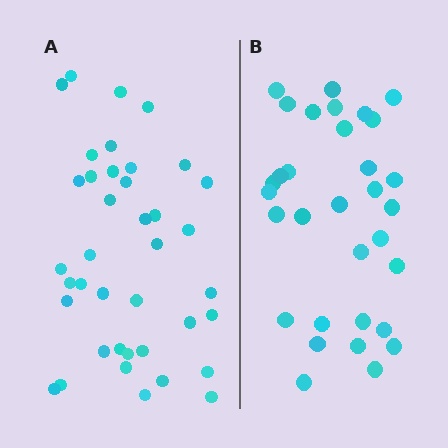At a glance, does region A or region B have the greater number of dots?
Region A (the left region) has more dots.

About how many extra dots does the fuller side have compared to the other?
Region A has roughly 8 or so more dots than region B.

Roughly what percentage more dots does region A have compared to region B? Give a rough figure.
About 20% more.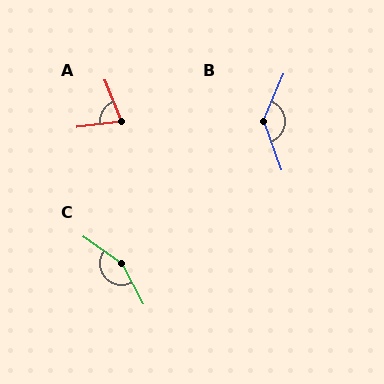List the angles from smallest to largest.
A (75°), B (137°), C (153°).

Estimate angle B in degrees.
Approximately 137 degrees.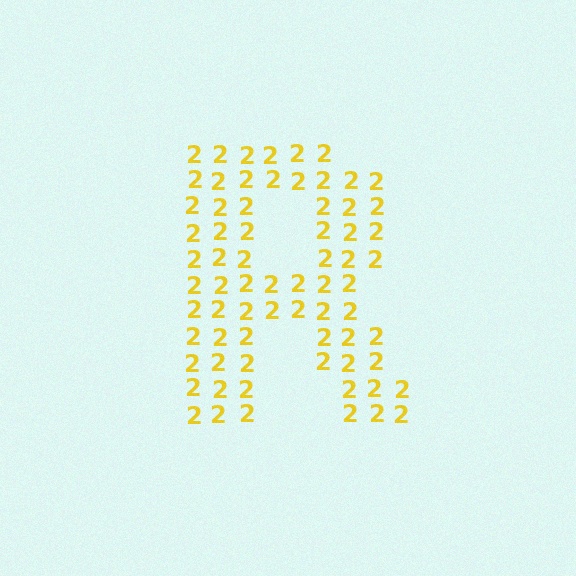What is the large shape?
The large shape is the letter R.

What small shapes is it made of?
It is made of small digit 2's.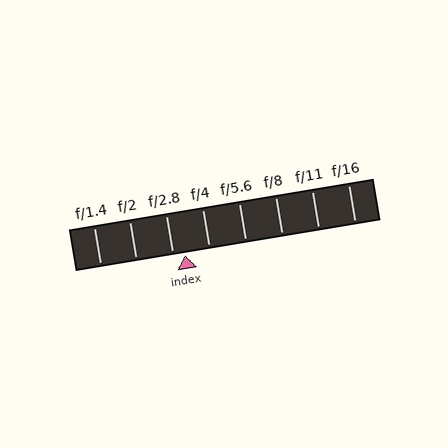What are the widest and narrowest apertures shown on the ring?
The widest aperture shown is f/1.4 and the narrowest is f/16.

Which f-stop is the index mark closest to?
The index mark is closest to f/2.8.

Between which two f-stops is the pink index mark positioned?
The index mark is between f/2.8 and f/4.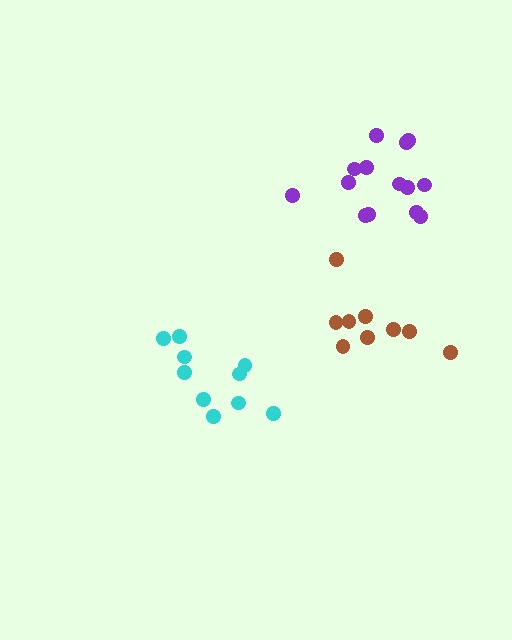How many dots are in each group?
Group 1: 10 dots, Group 2: 14 dots, Group 3: 9 dots (33 total).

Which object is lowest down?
The cyan cluster is bottommost.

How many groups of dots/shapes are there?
There are 3 groups.